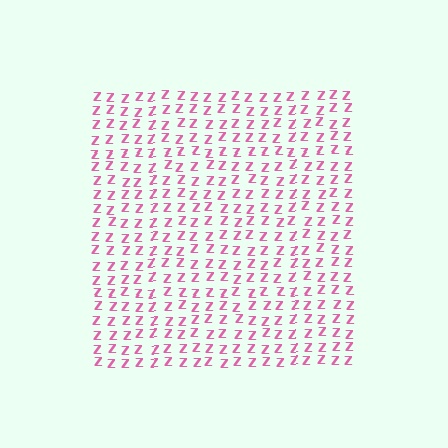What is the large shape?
The large shape is a square.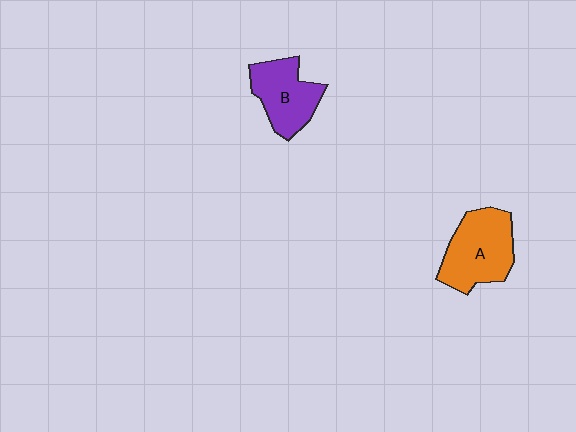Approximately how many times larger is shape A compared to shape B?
Approximately 1.2 times.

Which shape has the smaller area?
Shape B (purple).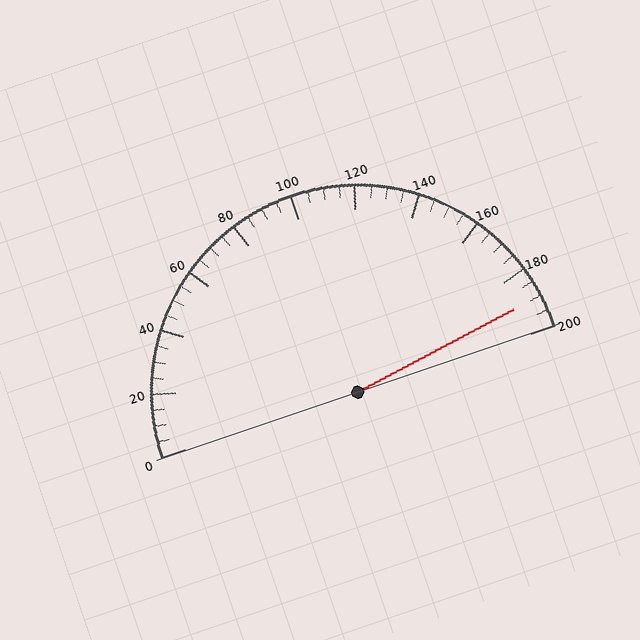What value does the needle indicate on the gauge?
The needle indicates approximately 190.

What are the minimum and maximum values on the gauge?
The gauge ranges from 0 to 200.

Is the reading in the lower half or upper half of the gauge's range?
The reading is in the upper half of the range (0 to 200).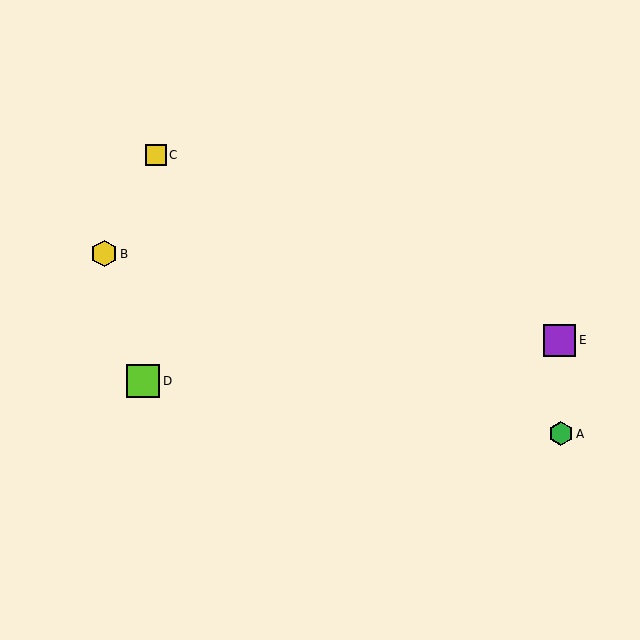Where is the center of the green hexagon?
The center of the green hexagon is at (561, 434).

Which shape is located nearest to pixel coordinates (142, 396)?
The lime square (labeled D) at (143, 381) is nearest to that location.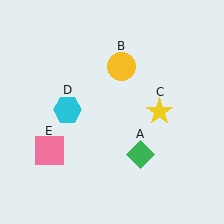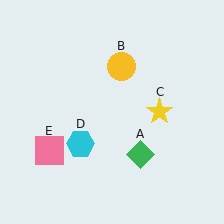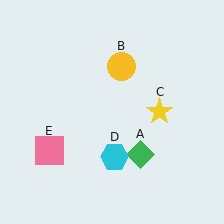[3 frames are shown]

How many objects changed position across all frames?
1 object changed position: cyan hexagon (object D).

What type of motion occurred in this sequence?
The cyan hexagon (object D) rotated counterclockwise around the center of the scene.